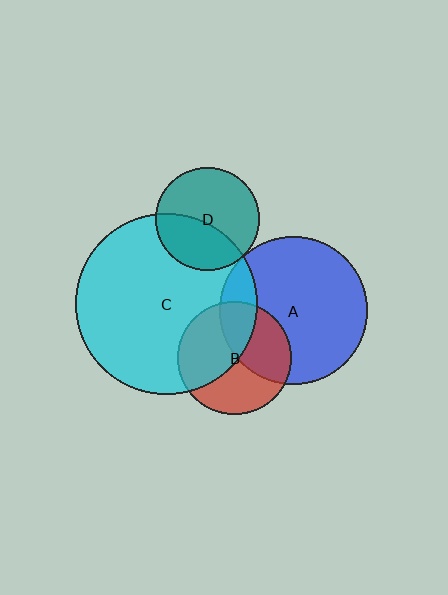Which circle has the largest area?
Circle C (cyan).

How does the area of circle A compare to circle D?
Approximately 2.1 times.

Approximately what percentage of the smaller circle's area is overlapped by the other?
Approximately 5%.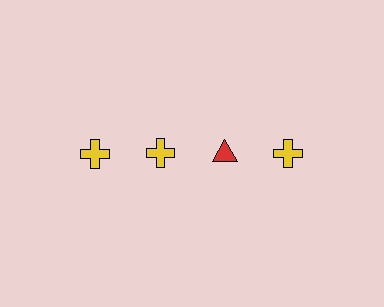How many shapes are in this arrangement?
There are 4 shapes arranged in a grid pattern.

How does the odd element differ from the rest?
It differs in both color (red instead of yellow) and shape (triangle instead of cross).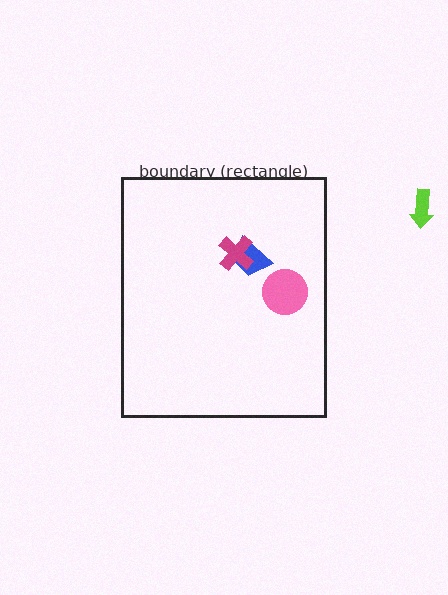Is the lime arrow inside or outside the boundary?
Outside.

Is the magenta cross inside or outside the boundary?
Inside.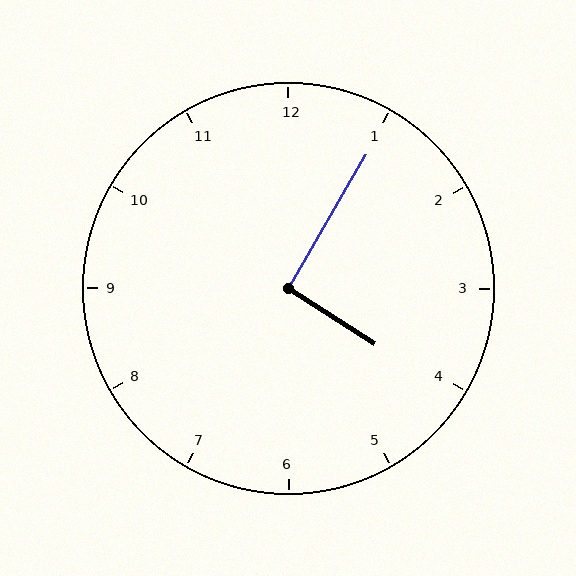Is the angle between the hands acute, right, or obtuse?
It is right.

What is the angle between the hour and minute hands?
Approximately 92 degrees.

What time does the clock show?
4:05.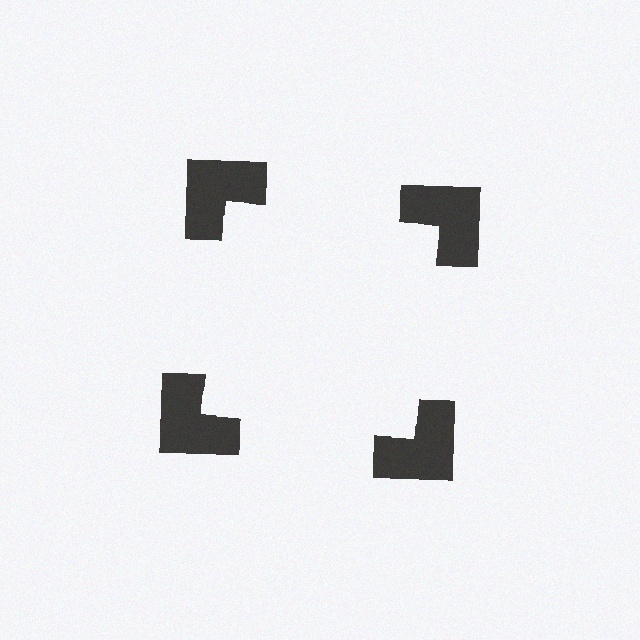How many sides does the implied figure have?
4 sides.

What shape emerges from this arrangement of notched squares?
An illusory square — its edges are inferred from the aligned wedge cuts in the notched squares, not physically drawn.